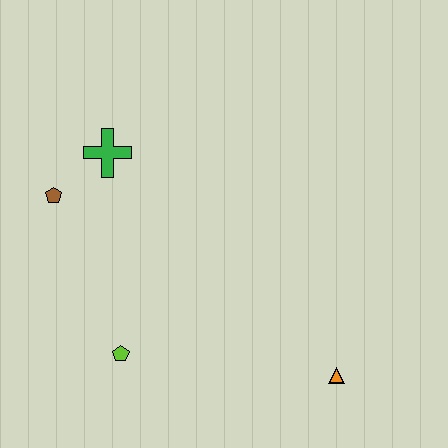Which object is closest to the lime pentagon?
The brown pentagon is closest to the lime pentagon.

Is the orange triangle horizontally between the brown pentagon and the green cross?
No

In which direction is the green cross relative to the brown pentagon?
The green cross is to the right of the brown pentagon.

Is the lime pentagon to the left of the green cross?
No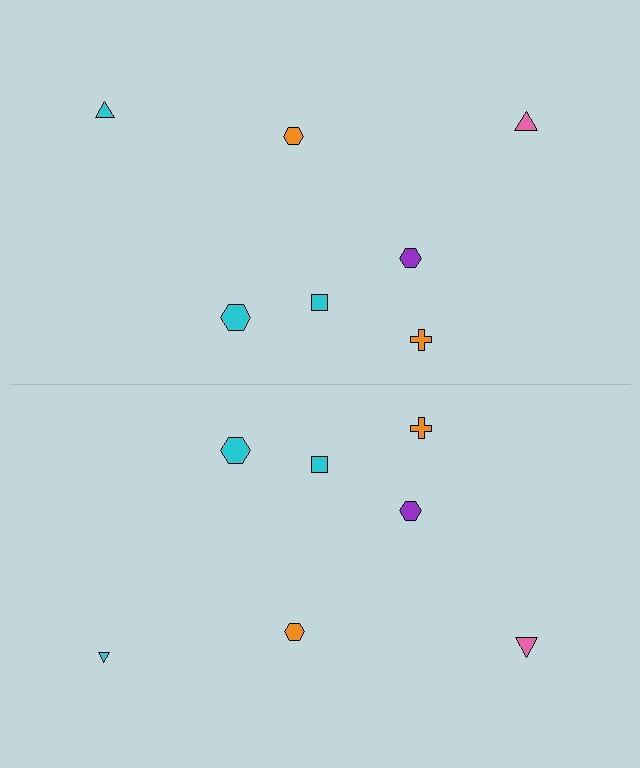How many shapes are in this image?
There are 14 shapes in this image.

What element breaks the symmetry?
The cyan triangle on the bottom side has a different size than its mirror counterpart.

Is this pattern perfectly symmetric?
No, the pattern is not perfectly symmetric. The cyan triangle on the bottom side has a different size than its mirror counterpart.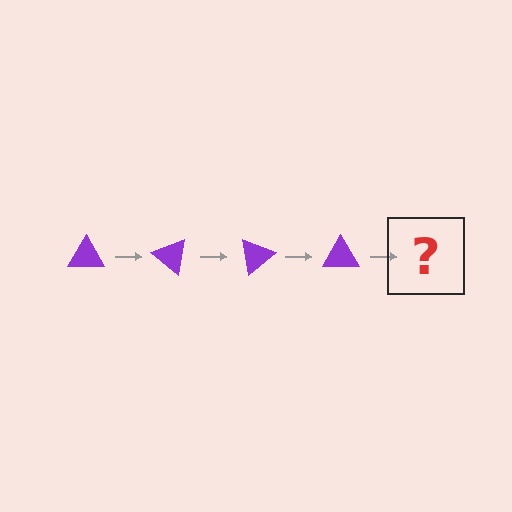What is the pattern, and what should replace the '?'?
The pattern is that the triangle rotates 40 degrees each step. The '?' should be a purple triangle rotated 160 degrees.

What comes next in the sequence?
The next element should be a purple triangle rotated 160 degrees.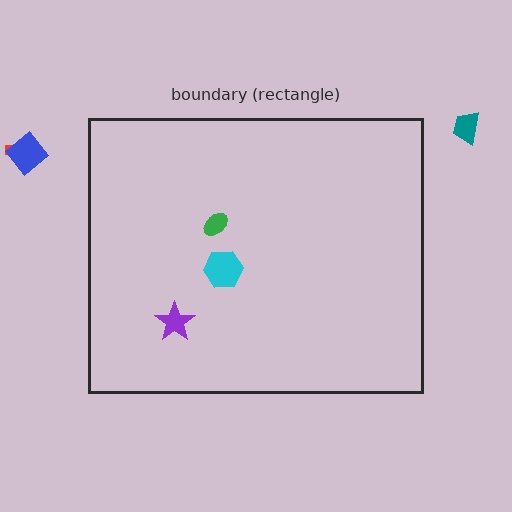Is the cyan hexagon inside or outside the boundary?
Inside.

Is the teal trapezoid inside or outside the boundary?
Outside.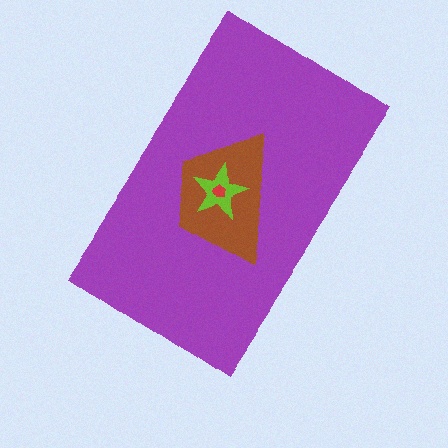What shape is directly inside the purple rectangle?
The brown trapezoid.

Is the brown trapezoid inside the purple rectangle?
Yes.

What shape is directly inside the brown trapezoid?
The lime star.